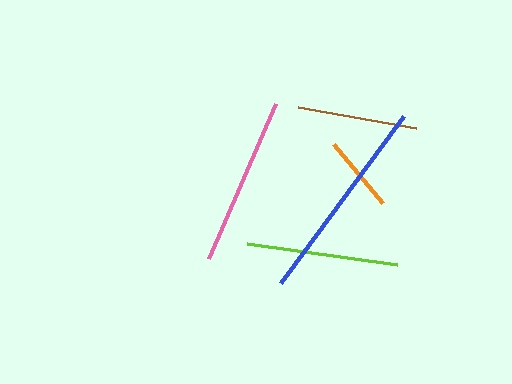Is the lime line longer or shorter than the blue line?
The blue line is longer than the lime line.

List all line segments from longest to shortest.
From longest to shortest: blue, pink, lime, brown, orange.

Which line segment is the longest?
The blue line is the longest at approximately 207 pixels.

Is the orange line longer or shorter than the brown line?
The brown line is longer than the orange line.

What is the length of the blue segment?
The blue segment is approximately 207 pixels long.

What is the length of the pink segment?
The pink segment is approximately 169 pixels long.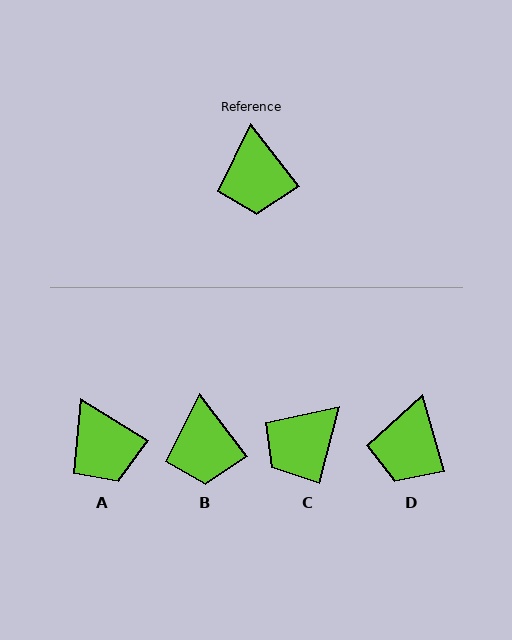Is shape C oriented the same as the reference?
No, it is off by about 52 degrees.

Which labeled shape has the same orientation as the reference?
B.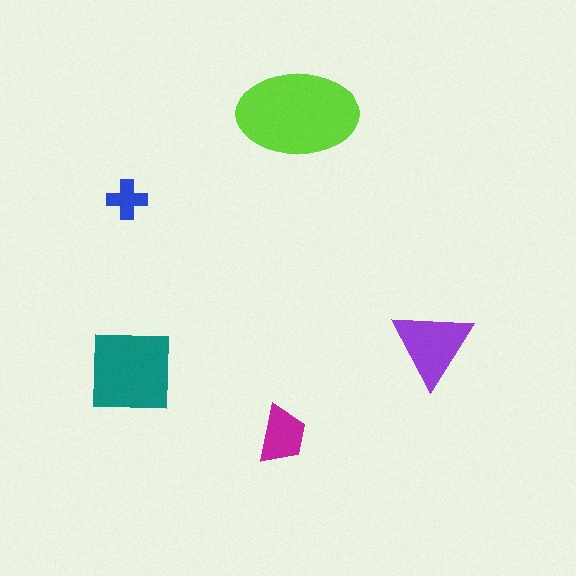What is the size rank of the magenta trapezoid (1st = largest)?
4th.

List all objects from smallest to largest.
The blue cross, the magenta trapezoid, the purple triangle, the teal square, the lime ellipse.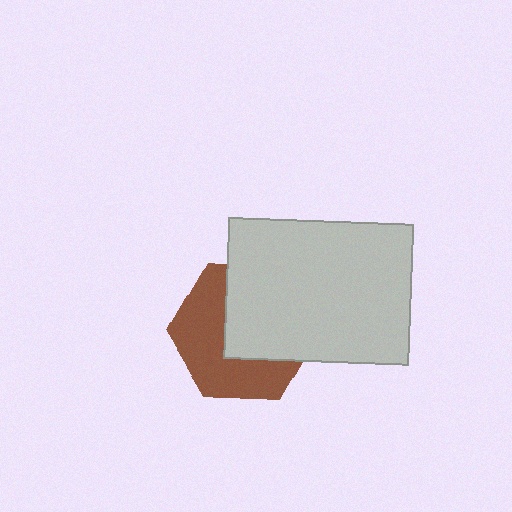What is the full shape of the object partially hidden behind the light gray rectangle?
The partially hidden object is a brown hexagon.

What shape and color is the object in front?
The object in front is a light gray rectangle.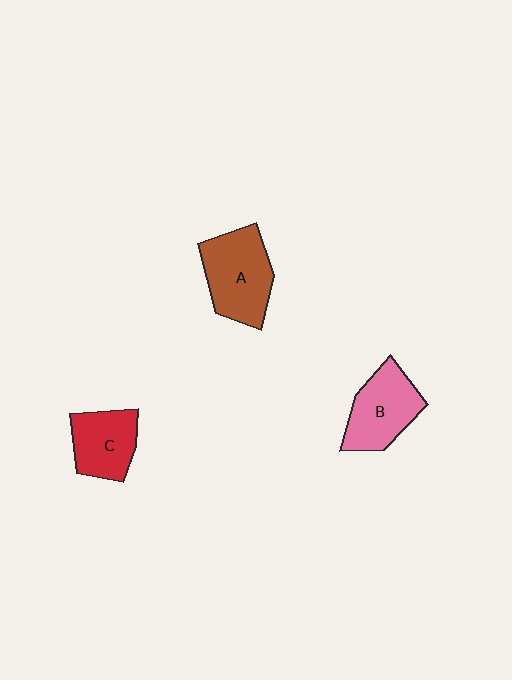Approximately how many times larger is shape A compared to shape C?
Approximately 1.4 times.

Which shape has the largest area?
Shape A (brown).